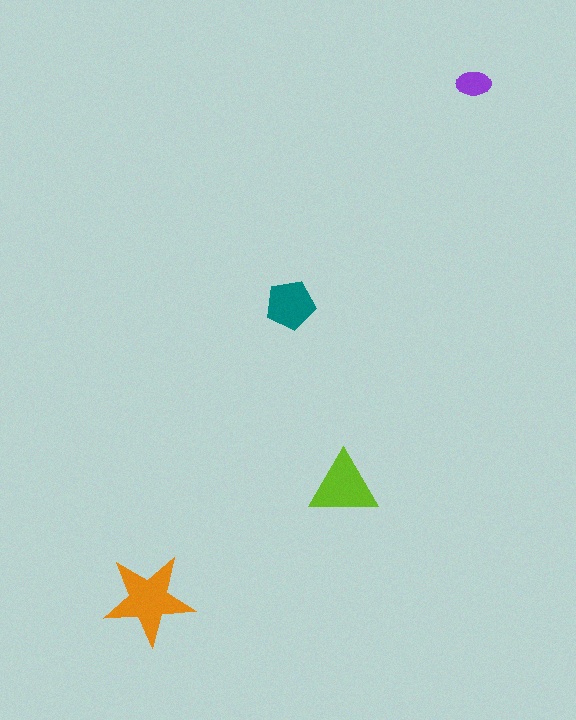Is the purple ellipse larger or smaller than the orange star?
Smaller.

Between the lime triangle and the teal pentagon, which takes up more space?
The lime triangle.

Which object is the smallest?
The purple ellipse.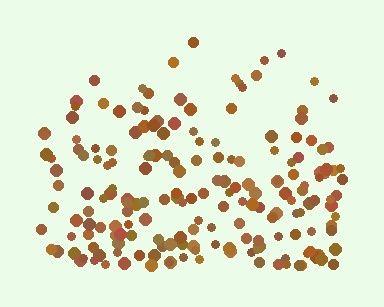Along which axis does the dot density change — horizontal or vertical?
Vertical.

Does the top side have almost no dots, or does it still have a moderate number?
Still a moderate number, just noticeably fewer than the bottom.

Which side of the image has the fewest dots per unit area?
The top.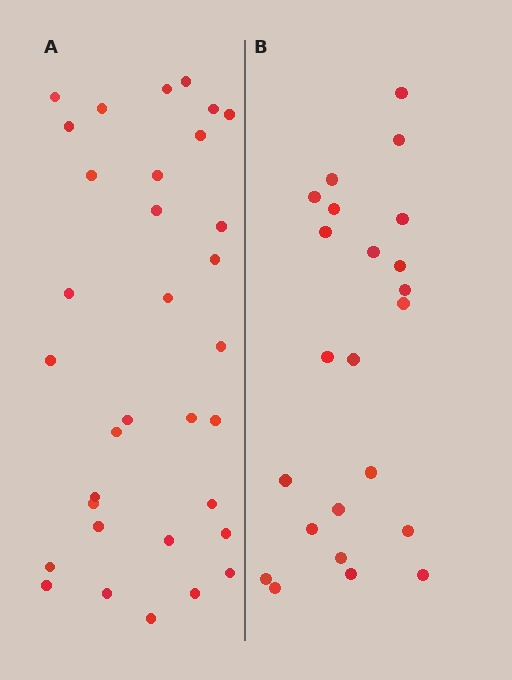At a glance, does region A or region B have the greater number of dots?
Region A (the left region) has more dots.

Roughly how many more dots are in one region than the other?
Region A has roughly 10 or so more dots than region B.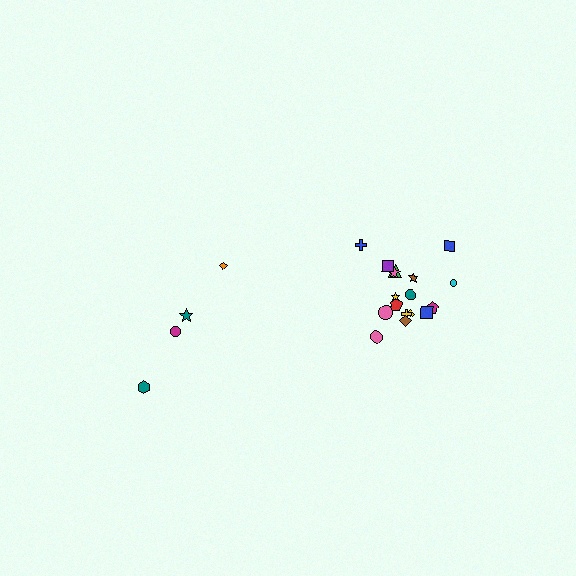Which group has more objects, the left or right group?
The right group.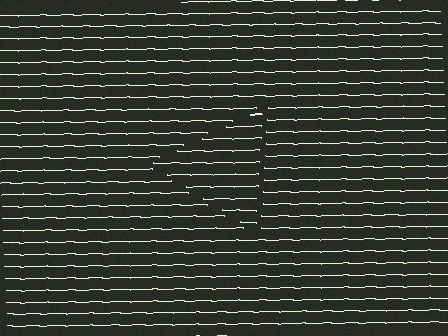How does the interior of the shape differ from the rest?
The interior of the shape contains the same grating, shifted by half a period — the contour is defined by the phase discontinuity where line-ends from the inner and outer gratings abut.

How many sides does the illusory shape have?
3 sides — the line-ends trace a triangle.